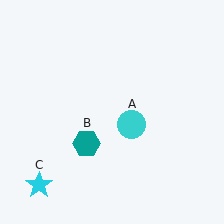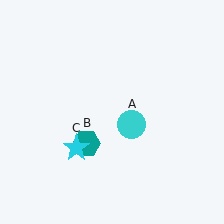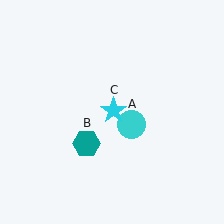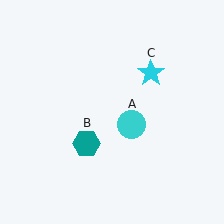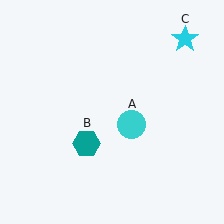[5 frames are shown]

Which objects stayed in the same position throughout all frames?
Cyan circle (object A) and teal hexagon (object B) remained stationary.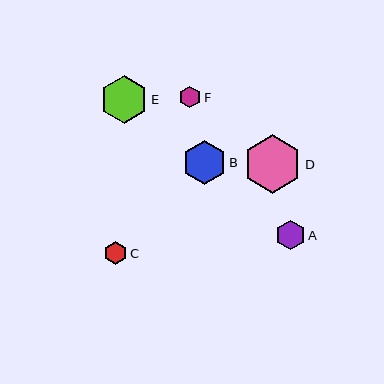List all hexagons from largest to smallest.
From largest to smallest: D, E, B, A, C, F.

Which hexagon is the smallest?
Hexagon F is the smallest with a size of approximately 21 pixels.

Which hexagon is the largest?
Hexagon D is the largest with a size of approximately 58 pixels.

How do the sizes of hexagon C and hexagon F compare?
Hexagon C and hexagon F are approximately the same size.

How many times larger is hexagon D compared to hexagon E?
Hexagon D is approximately 1.2 times the size of hexagon E.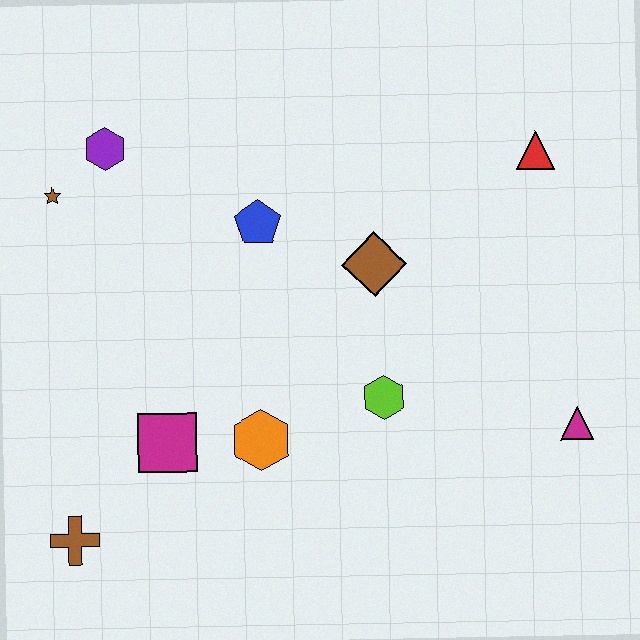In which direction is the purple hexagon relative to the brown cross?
The purple hexagon is above the brown cross.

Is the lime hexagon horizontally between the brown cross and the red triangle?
Yes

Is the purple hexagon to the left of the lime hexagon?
Yes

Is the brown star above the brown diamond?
Yes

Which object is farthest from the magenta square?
The red triangle is farthest from the magenta square.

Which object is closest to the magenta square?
The orange hexagon is closest to the magenta square.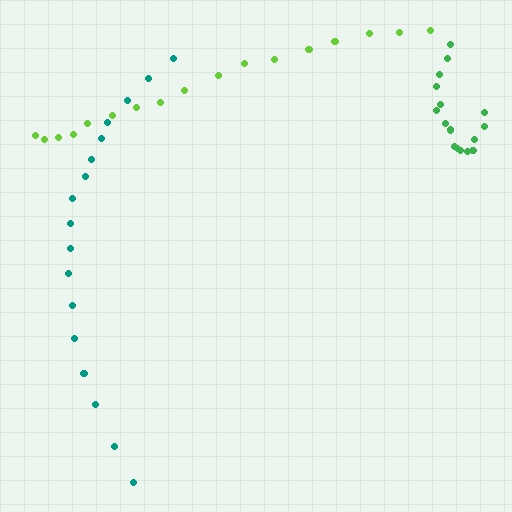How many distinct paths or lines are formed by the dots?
There are 3 distinct paths.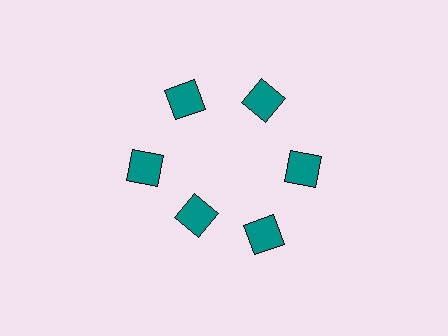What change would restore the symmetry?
The symmetry would be restored by moving it outward, back onto the ring so that all 6 squares sit at equal angles and equal distance from the center.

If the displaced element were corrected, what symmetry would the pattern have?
It would have 6-fold rotational symmetry — the pattern would map onto itself every 60 degrees.